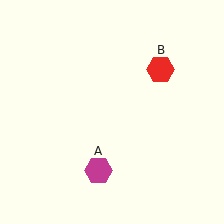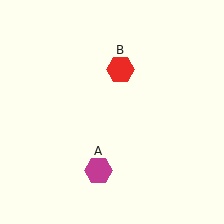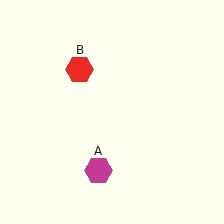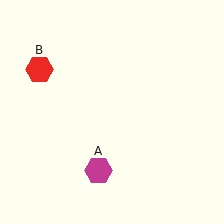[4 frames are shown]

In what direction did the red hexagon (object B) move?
The red hexagon (object B) moved left.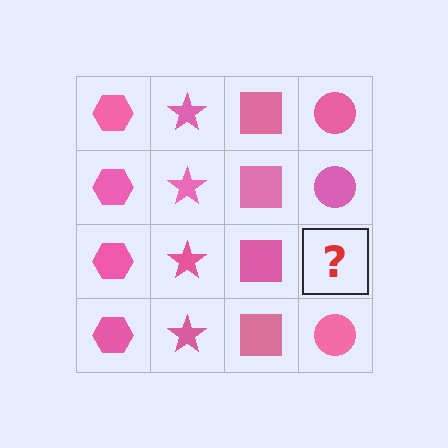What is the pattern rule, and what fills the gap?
The rule is that each column has a consistent shape. The gap should be filled with a pink circle.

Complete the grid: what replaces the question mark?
The question mark should be replaced with a pink circle.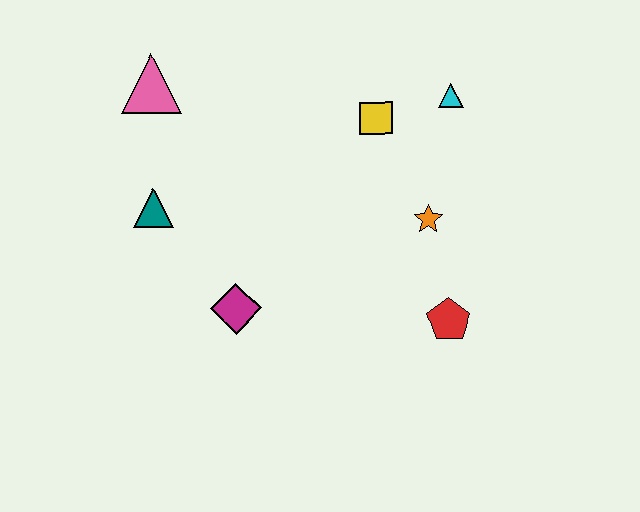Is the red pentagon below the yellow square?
Yes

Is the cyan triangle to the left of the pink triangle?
No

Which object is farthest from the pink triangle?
The red pentagon is farthest from the pink triangle.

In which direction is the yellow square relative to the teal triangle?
The yellow square is to the right of the teal triangle.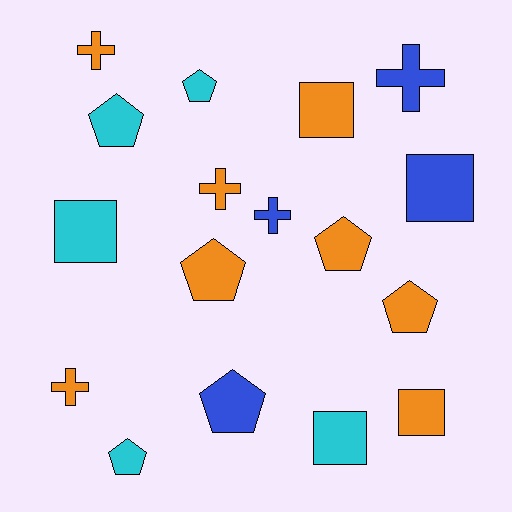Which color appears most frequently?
Orange, with 8 objects.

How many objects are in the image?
There are 17 objects.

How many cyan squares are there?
There are 2 cyan squares.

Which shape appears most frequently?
Pentagon, with 7 objects.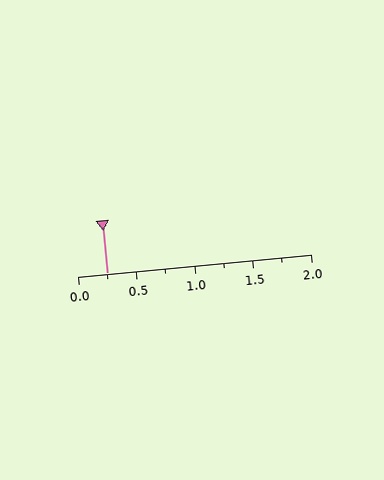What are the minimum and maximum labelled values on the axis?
The axis runs from 0.0 to 2.0.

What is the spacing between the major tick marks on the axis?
The major ticks are spaced 0.5 apart.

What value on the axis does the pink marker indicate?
The marker indicates approximately 0.25.